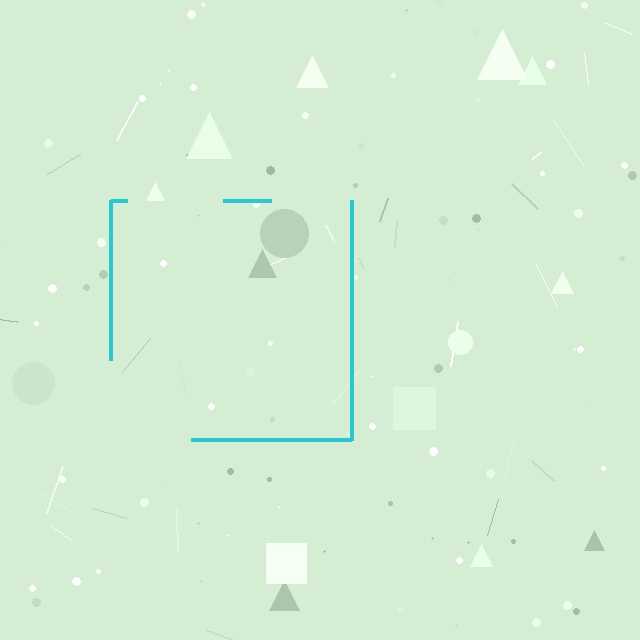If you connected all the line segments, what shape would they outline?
They would outline a square.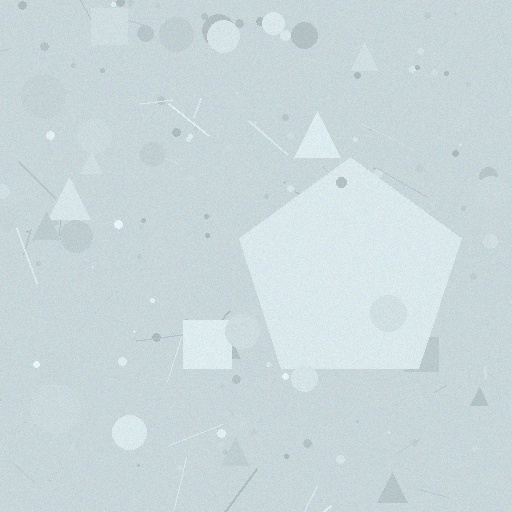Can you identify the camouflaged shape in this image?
The camouflaged shape is a pentagon.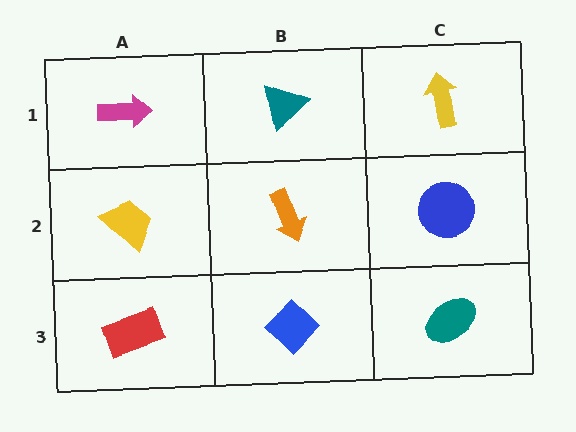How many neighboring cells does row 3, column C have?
2.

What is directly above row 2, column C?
A yellow arrow.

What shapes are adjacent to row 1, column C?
A blue circle (row 2, column C), a teal triangle (row 1, column B).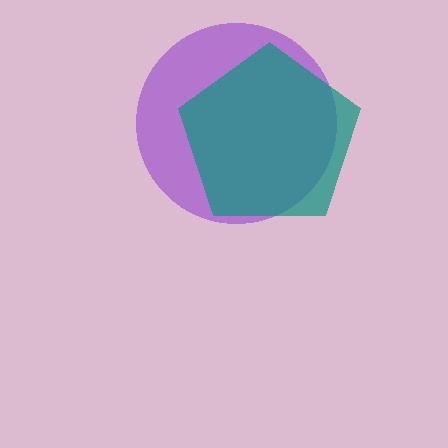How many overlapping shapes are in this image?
There are 2 overlapping shapes in the image.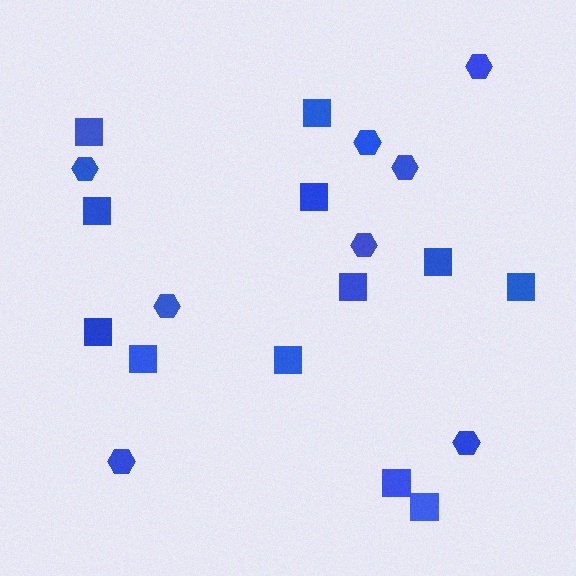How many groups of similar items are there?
There are 2 groups: one group of squares (12) and one group of hexagons (8).